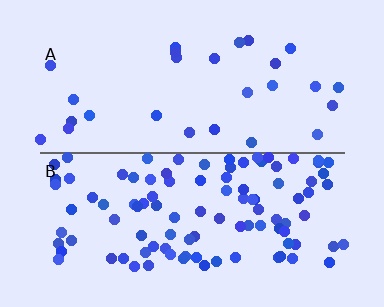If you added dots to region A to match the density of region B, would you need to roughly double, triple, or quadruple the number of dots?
Approximately quadruple.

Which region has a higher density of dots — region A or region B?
B (the bottom).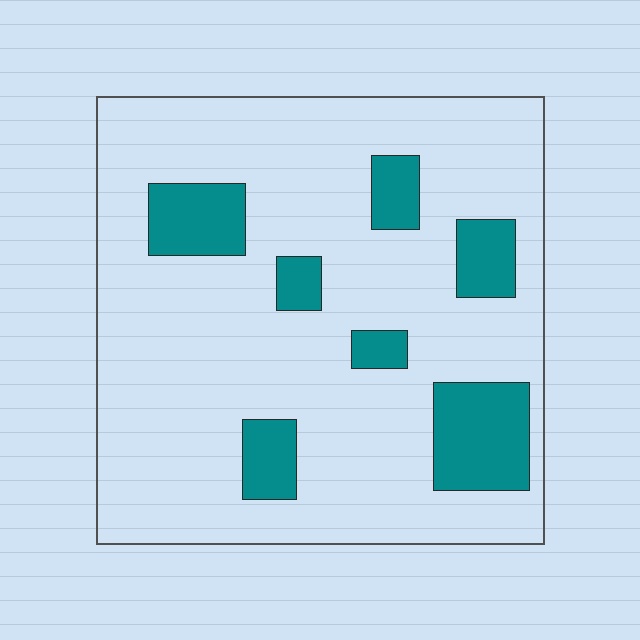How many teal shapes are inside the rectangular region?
7.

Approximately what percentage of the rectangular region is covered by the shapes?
Approximately 20%.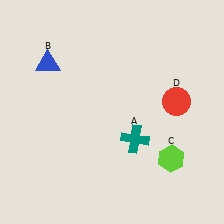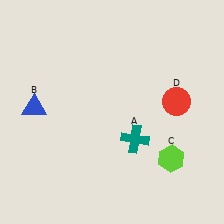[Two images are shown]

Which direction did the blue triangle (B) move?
The blue triangle (B) moved down.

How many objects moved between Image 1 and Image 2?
1 object moved between the two images.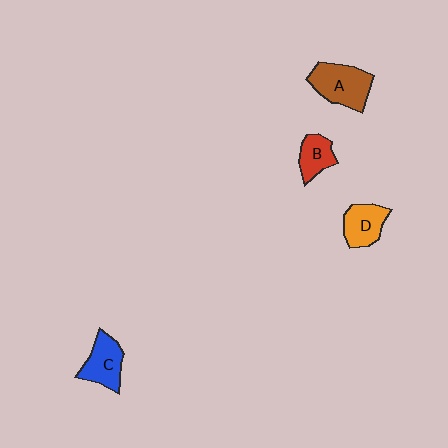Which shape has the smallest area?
Shape B (red).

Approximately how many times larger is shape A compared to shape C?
Approximately 1.3 times.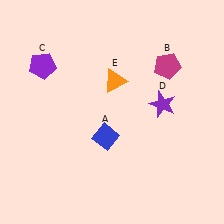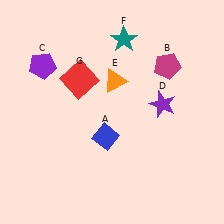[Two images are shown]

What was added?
A teal star (F), a red square (G) were added in Image 2.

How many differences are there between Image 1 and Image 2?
There are 2 differences between the two images.